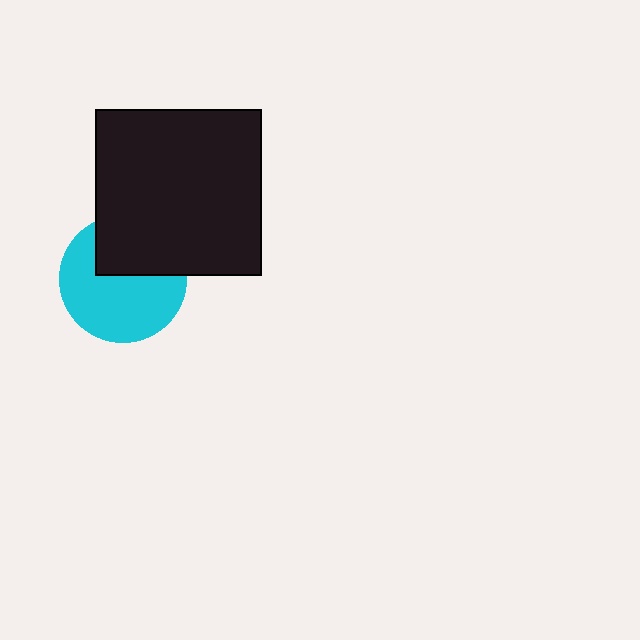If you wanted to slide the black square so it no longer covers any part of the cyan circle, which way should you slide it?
Slide it up — that is the most direct way to separate the two shapes.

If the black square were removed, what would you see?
You would see the complete cyan circle.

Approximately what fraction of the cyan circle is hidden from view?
Roughly 36% of the cyan circle is hidden behind the black square.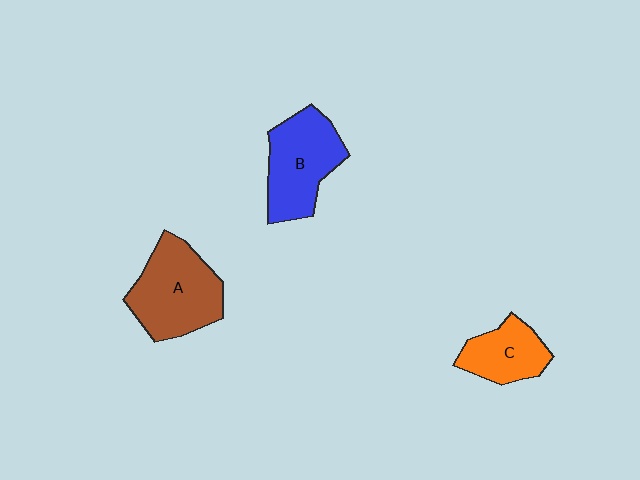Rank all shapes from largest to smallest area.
From largest to smallest: A (brown), B (blue), C (orange).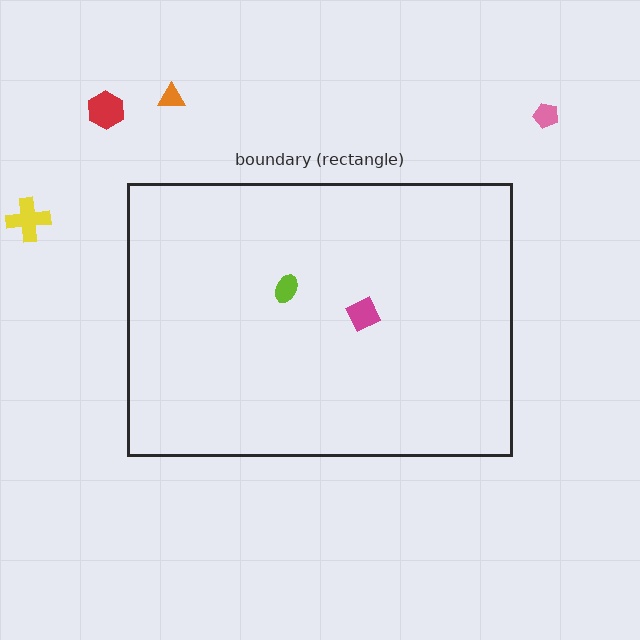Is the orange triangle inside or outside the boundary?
Outside.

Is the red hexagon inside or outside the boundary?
Outside.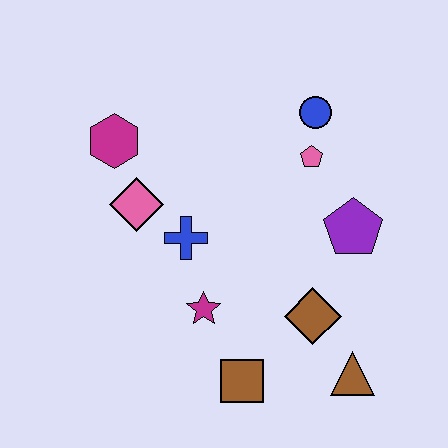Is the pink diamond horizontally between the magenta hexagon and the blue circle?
Yes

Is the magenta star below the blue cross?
Yes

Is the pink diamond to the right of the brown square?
No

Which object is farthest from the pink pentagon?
The brown square is farthest from the pink pentagon.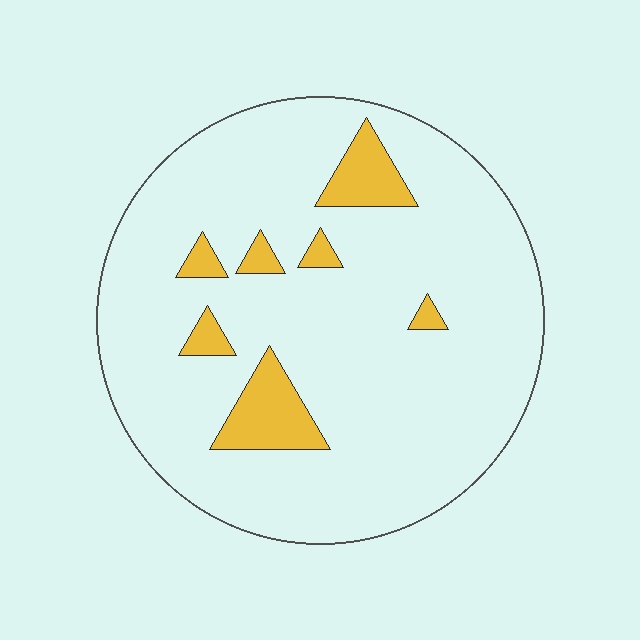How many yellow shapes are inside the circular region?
7.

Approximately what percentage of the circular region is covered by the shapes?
Approximately 10%.